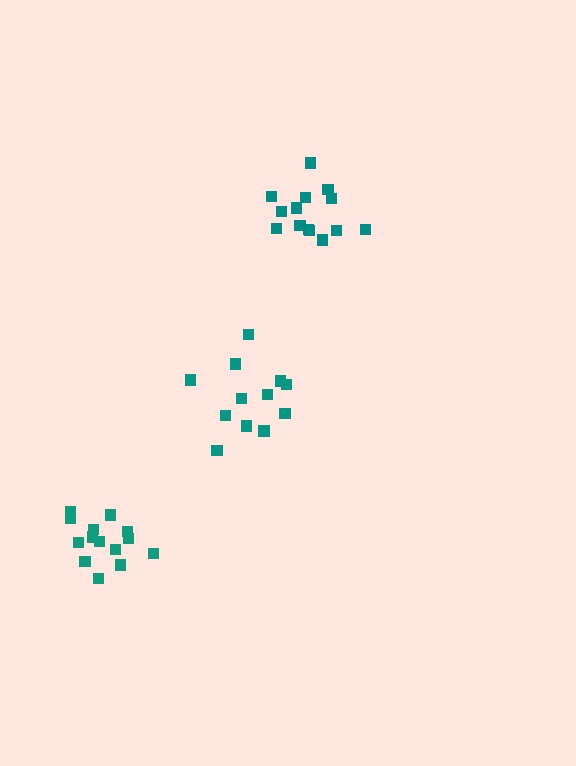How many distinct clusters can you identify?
There are 3 distinct clusters.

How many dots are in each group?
Group 1: 14 dots, Group 2: 12 dots, Group 3: 14 dots (40 total).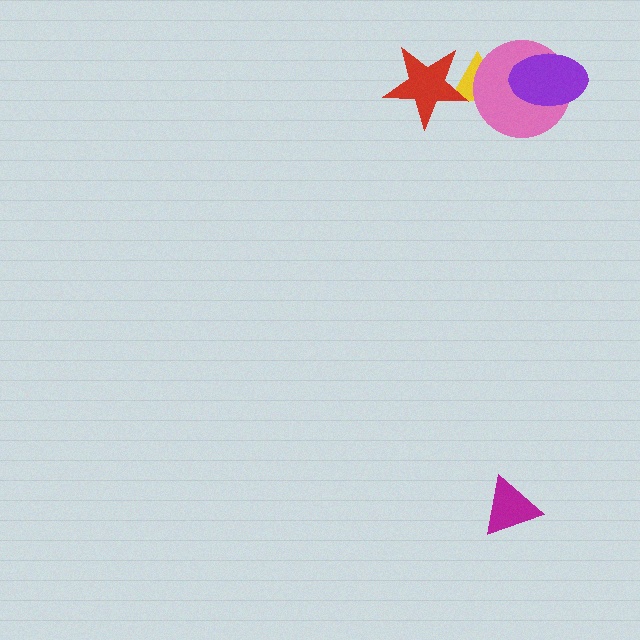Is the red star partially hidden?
No, no other shape covers it.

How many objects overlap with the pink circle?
2 objects overlap with the pink circle.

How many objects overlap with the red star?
1 object overlaps with the red star.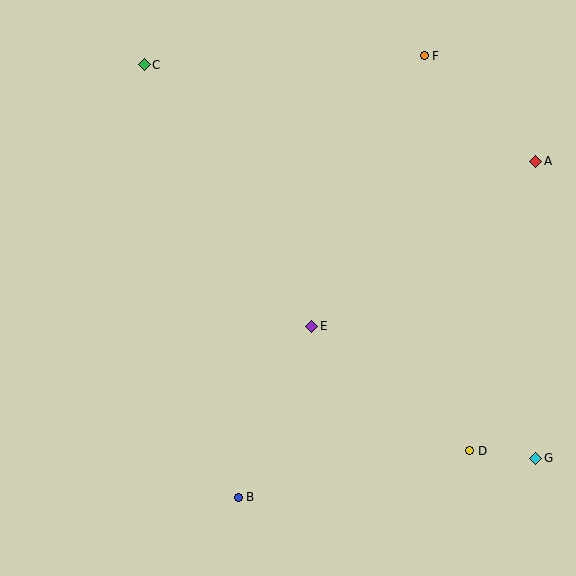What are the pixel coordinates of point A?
Point A is at (536, 161).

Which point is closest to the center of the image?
Point E at (312, 326) is closest to the center.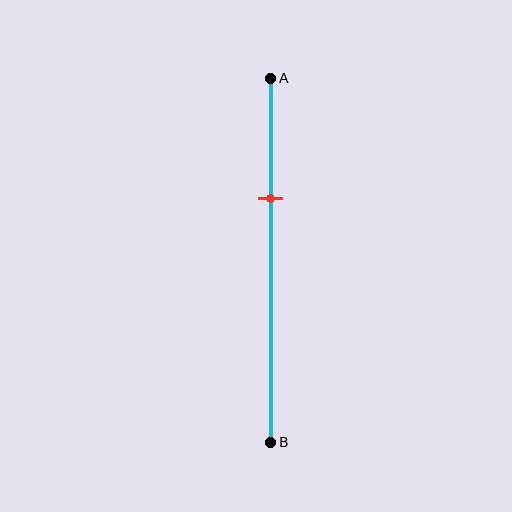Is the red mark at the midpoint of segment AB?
No, the mark is at about 35% from A, not at the 50% midpoint.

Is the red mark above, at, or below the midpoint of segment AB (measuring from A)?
The red mark is above the midpoint of segment AB.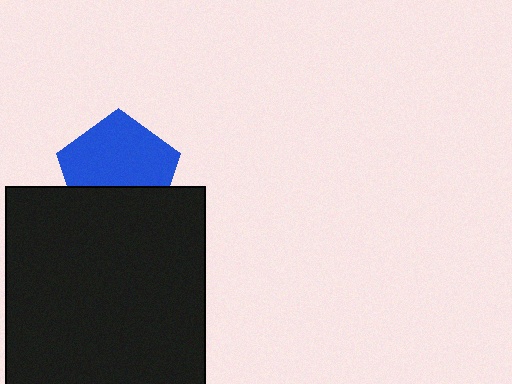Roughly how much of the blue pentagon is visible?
About half of it is visible (roughly 63%).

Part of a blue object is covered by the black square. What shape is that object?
It is a pentagon.